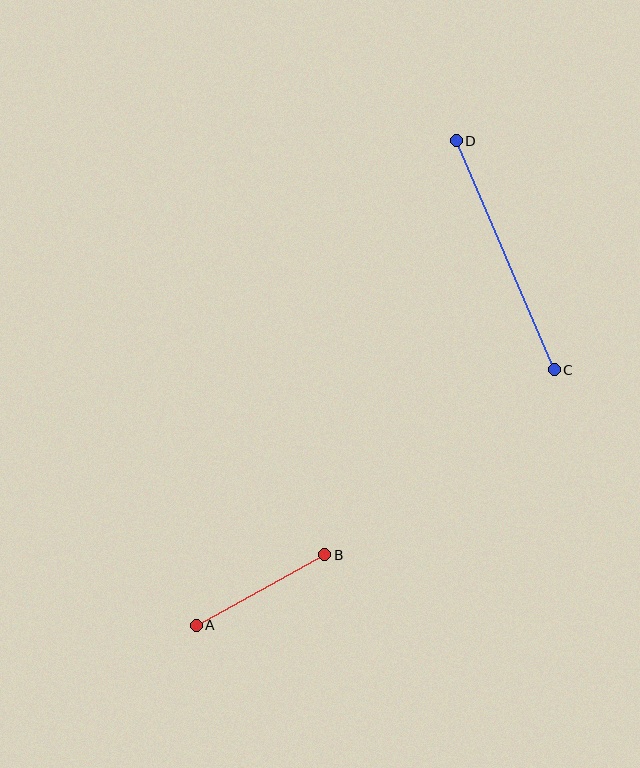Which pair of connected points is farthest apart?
Points C and D are farthest apart.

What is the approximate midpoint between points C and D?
The midpoint is at approximately (505, 255) pixels.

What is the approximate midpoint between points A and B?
The midpoint is at approximately (261, 590) pixels.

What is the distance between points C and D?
The distance is approximately 249 pixels.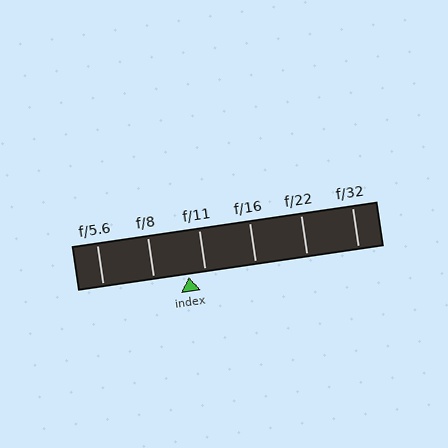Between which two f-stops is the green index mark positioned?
The index mark is between f/8 and f/11.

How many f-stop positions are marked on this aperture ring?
There are 6 f-stop positions marked.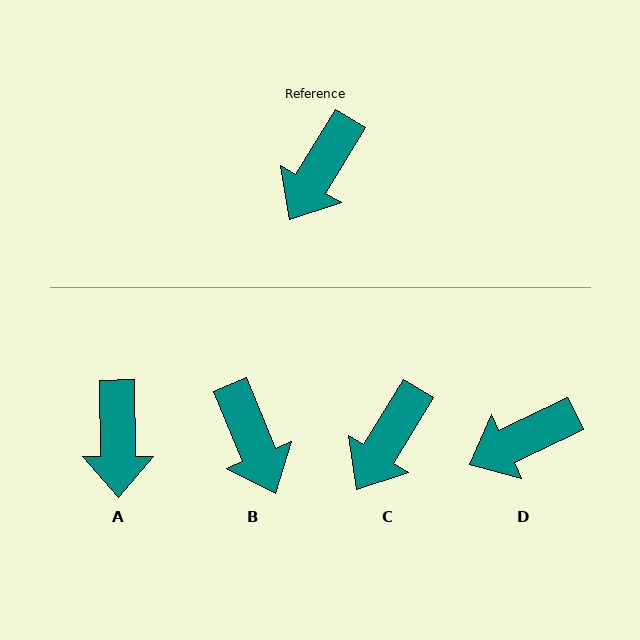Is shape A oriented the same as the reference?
No, it is off by about 32 degrees.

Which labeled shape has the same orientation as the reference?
C.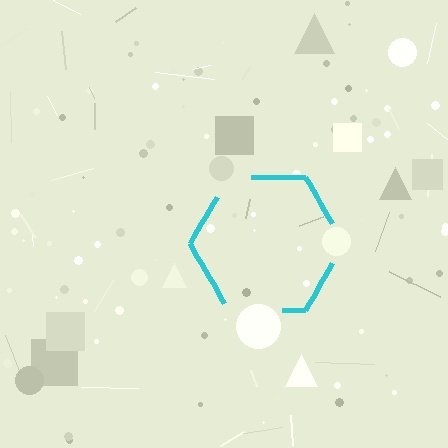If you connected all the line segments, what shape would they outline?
They would outline a hexagon.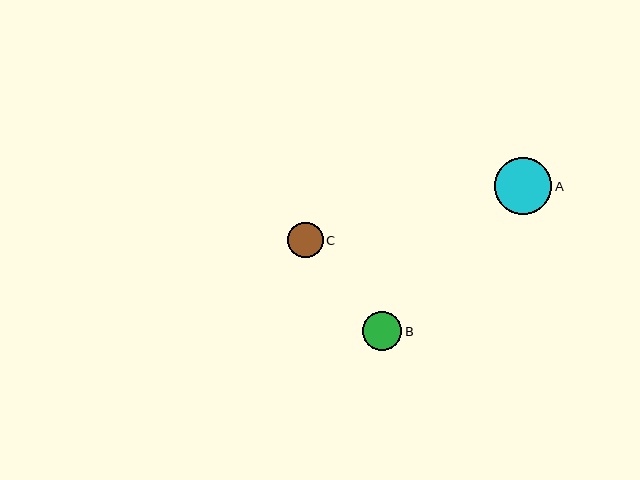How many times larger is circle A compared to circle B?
Circle A is approximately 1.5 times the size of circle B.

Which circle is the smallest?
Circle C is the smallest with a size of approximately 36 pixels.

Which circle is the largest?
Circle A is the largest with a size of approximately 57 pixels.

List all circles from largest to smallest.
From largest to smallest: A, B, C.